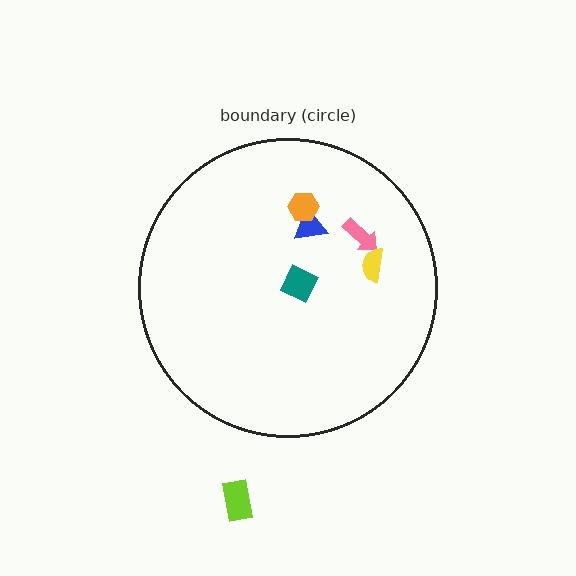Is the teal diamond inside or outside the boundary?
Inside.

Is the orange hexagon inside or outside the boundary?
Inside.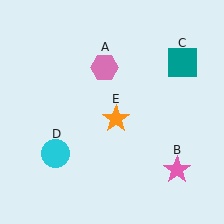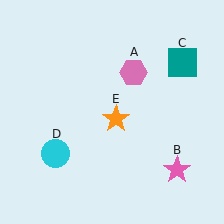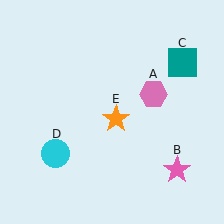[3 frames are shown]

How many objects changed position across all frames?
1 object changed position: pink hexagon (object A).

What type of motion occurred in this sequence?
The pink hexagon (object A) rotated clockwise around the center of the scene.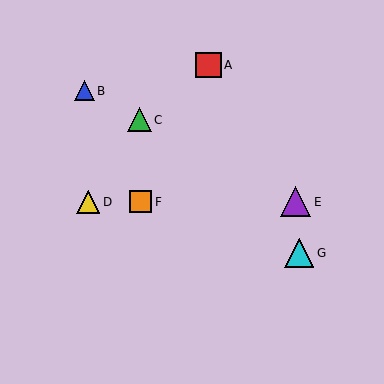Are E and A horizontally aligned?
No, E is at y≈202 and A is at y≈65.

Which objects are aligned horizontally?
Objects D, E, F are aligned horizontally.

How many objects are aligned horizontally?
3 objects (D, E, F) are aligned horizontally.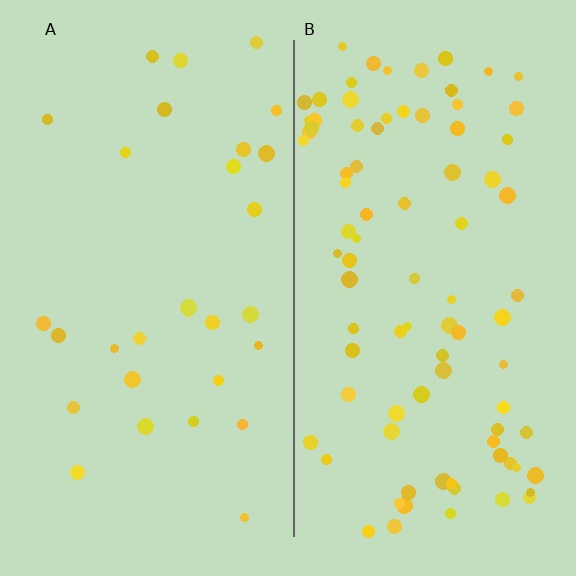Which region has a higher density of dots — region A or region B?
B (the right).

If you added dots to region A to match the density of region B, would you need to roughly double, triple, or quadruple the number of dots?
Approximately triple.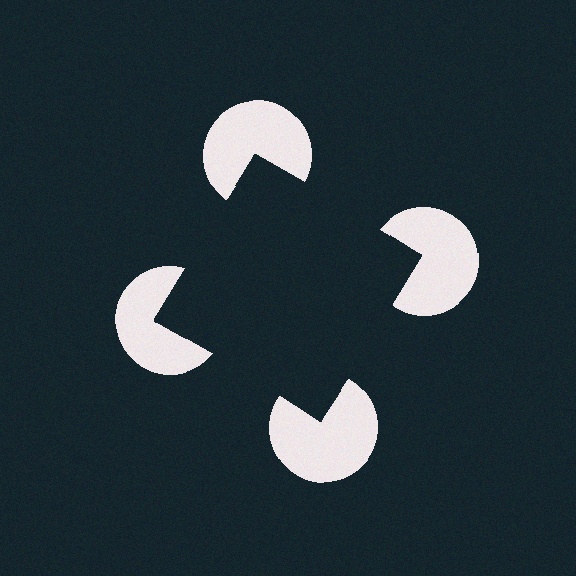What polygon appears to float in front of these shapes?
An illusory square — its edges are inferred from the aligned wedge cuts in the pac-man discs, not physically drawn.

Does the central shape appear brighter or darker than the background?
It typically appears slightly darker than the background, even though no actual brightness change is drawn.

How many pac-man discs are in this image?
There are 4 — one at each vertex of the illusory square.